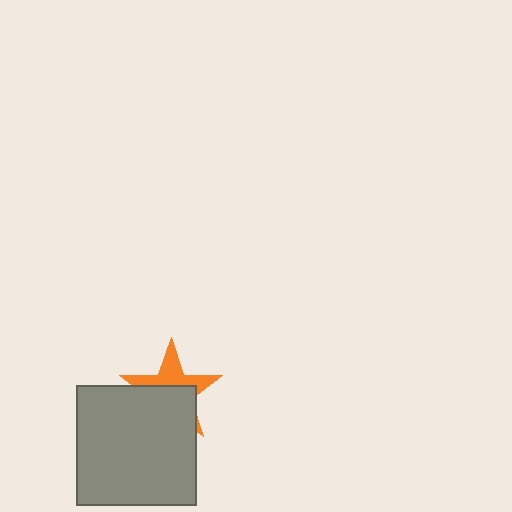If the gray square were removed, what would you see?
You would see the complete orange star.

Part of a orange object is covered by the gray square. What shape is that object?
It is a star.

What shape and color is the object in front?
The object in front is a gray square.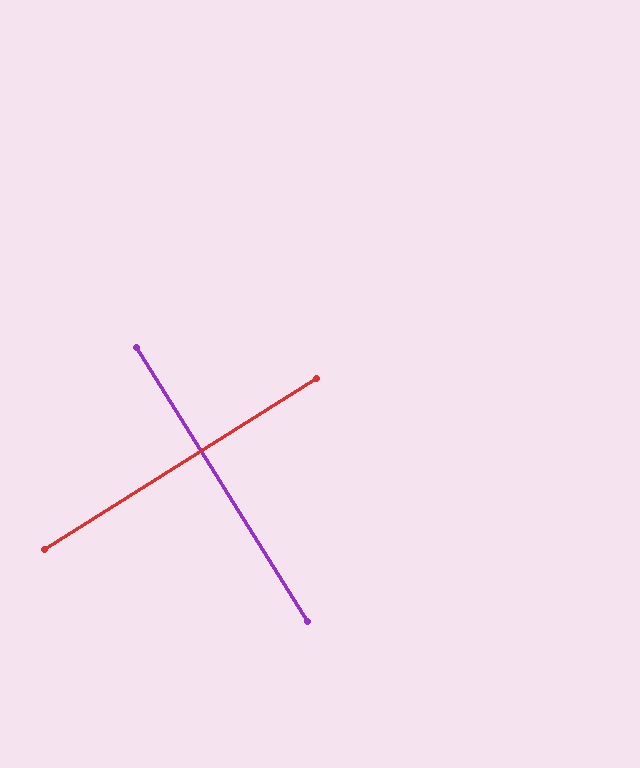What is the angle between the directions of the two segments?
Approximately 90 degrees.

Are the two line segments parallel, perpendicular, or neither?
Perpendicular — they meet at approximately 90°.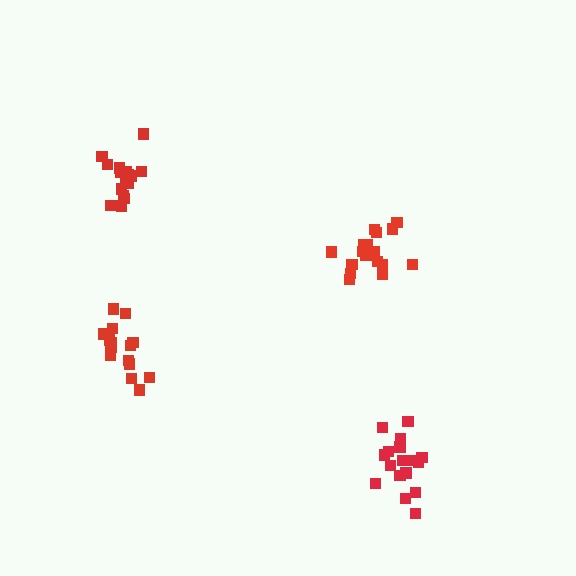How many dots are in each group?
Group 1: 17 dots, Group 2: 17 dots, Group 3: 17 dots, Group 4: 16 dots (67 total).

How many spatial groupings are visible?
There are 4 spatial groupings.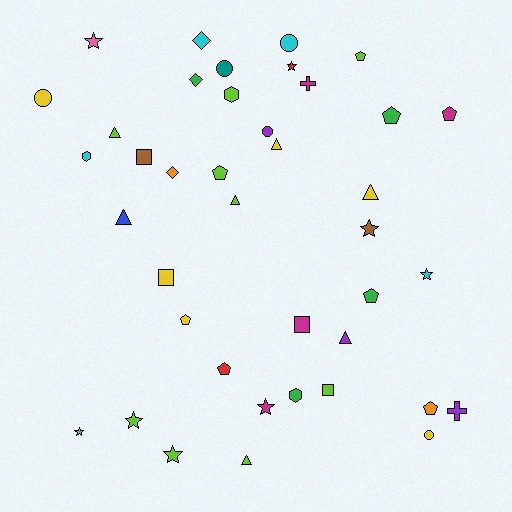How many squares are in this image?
There are 4 squares.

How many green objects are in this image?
There are 4 green objects.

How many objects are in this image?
There are 40 objects.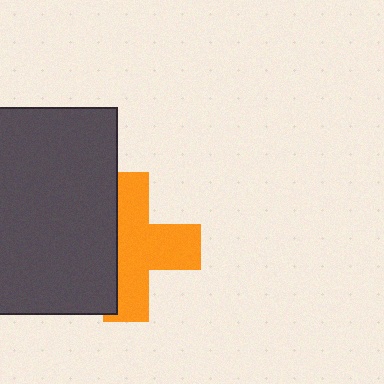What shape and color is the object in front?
The object in front is a dark gray rectangle.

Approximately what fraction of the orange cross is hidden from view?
Roughly 38% of the orange cross is hidden behind the dark gray rectangle.